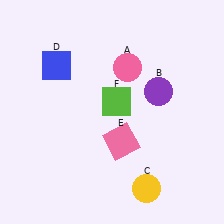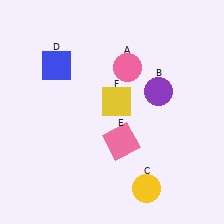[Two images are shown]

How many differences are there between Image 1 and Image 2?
There is 1 difference between the two images.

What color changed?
The square (F) changed from lime in Image 1 to yellow in Image 2.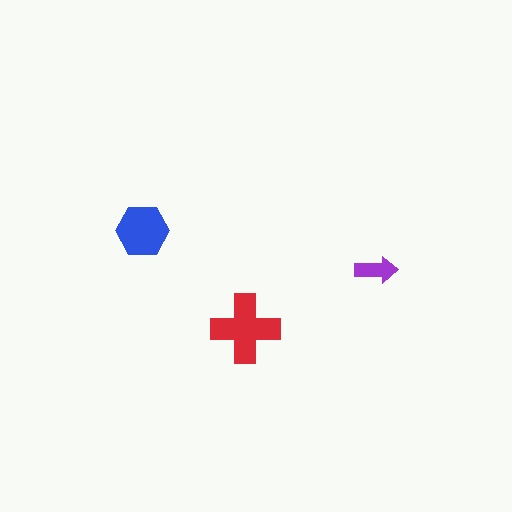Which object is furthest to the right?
The purple arrow is rightmost.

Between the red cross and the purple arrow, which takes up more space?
The red cross.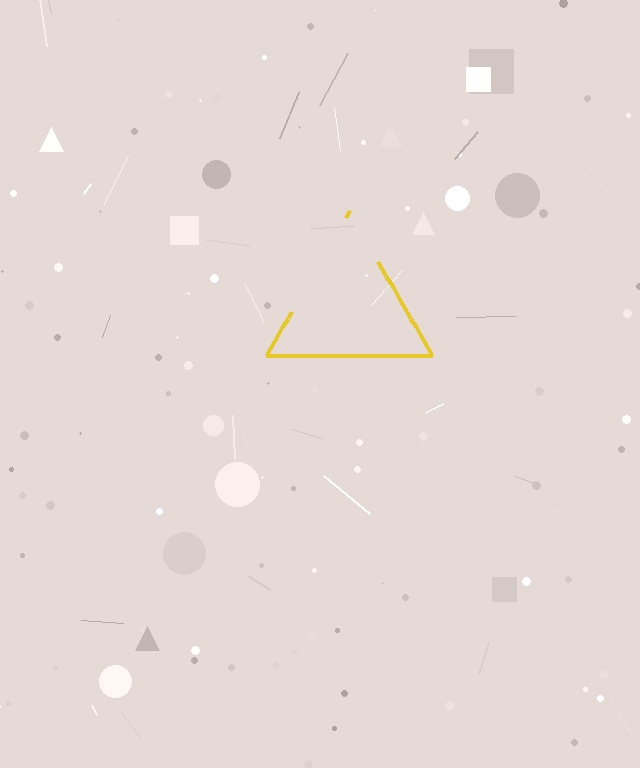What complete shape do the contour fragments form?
The contour fragments form a triangle.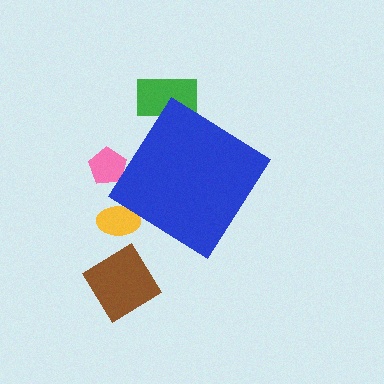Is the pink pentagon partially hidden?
Yes, the pink pentagon is partially hidden behind the blue diamond.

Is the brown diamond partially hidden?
No, the brown diamond is fully visible.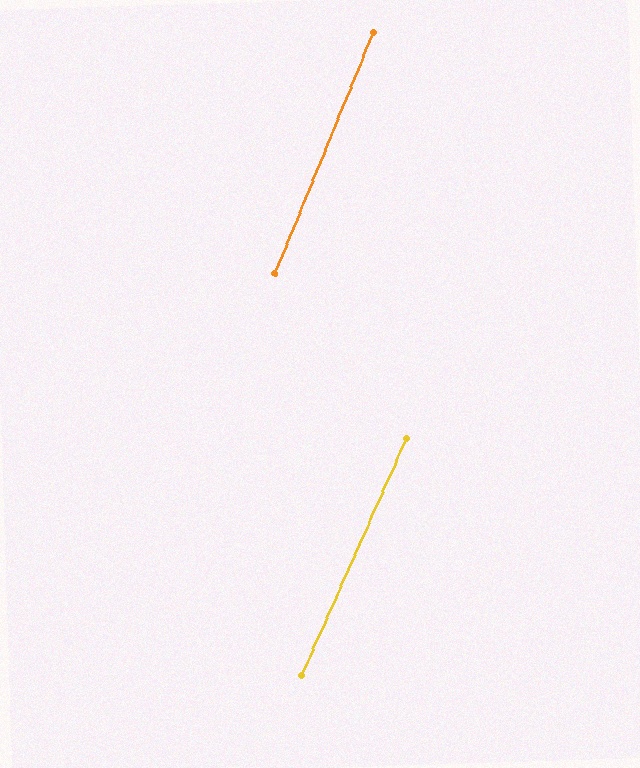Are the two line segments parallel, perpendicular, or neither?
Parallel — their directions differ by only 1.6°.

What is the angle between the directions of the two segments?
Approximately 2 degrees.